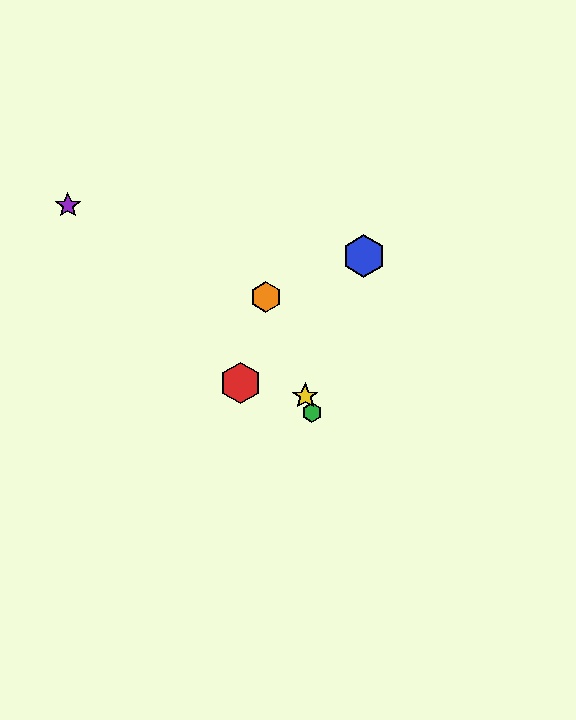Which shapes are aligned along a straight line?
The green hexagon, the yellow star, the orange hexagon are aligned along a straight line.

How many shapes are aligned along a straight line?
3 shapes (the green hexagon, the yellow star, the orange hexagon) are aligned along a straight line.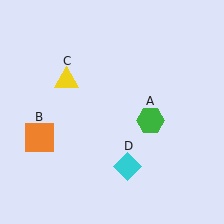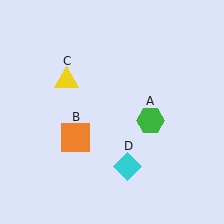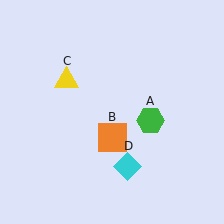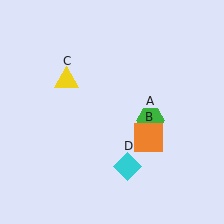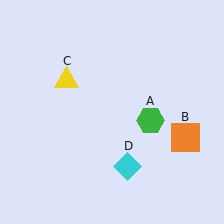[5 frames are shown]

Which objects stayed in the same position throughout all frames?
Green hexagon (object A) and yellow triangle (object C) and cyan diamond (object D) remained stationary.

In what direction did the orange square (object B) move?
The orange square (object B) moved right.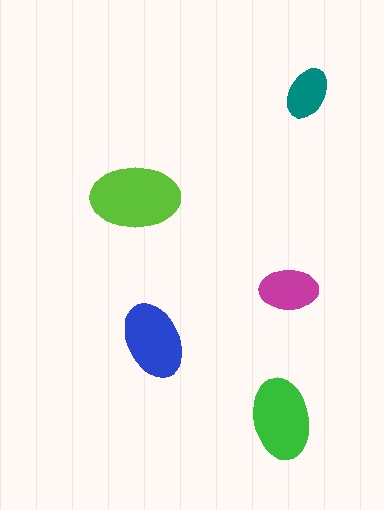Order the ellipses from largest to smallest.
the lime one, the green one, the blue one, the magenta one, the teal one.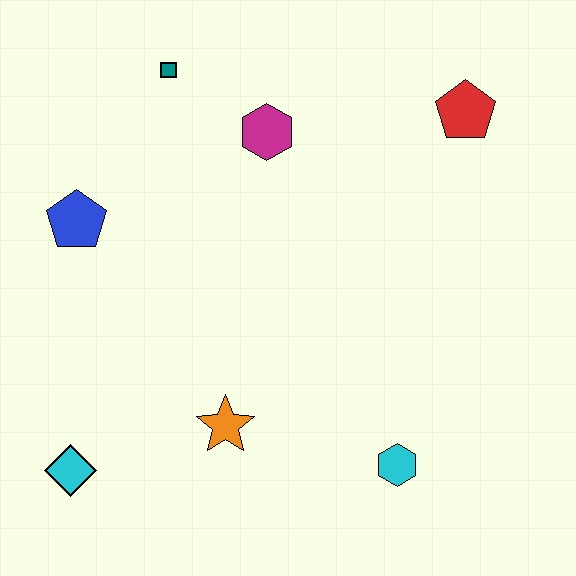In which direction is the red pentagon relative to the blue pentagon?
The red pentagon is to the right of the blue pentagon.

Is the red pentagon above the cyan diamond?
Yes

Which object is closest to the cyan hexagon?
The orange star is closest to the cyan hexagon.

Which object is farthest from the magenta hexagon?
The cyan diamond is farthest from the magenta hexagon.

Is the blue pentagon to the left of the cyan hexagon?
Yes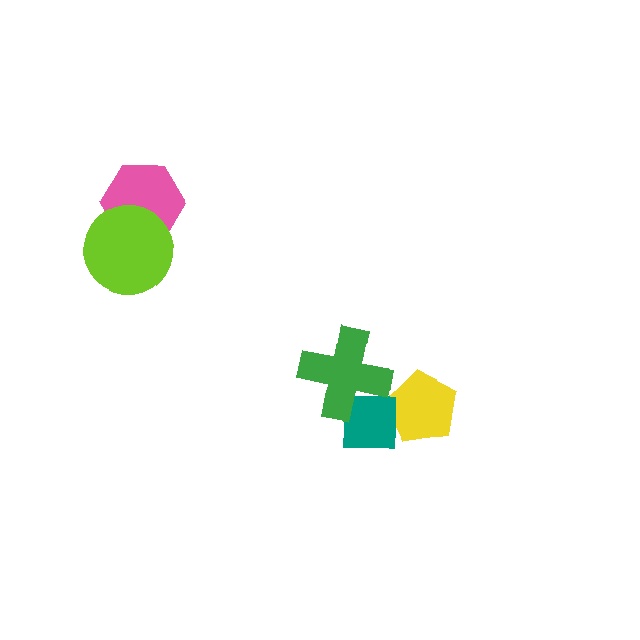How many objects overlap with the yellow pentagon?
1 object overlaps with the yellow pentagon.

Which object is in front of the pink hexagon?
The lime circle is in front of the pink hexagon.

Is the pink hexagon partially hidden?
Yes, it is partially covered by another shape.